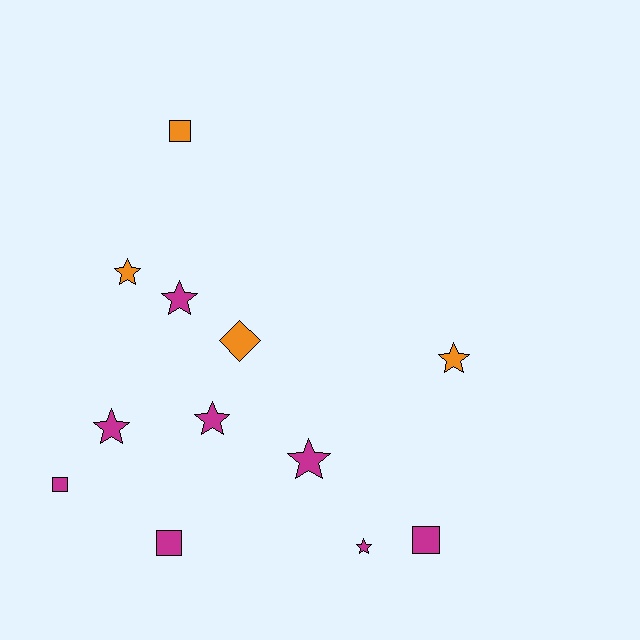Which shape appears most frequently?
Star, with 7 objects.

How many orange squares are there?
There is 1 orange square.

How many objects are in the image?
There are 12 objects.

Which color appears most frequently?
Magenta, with 8 objects.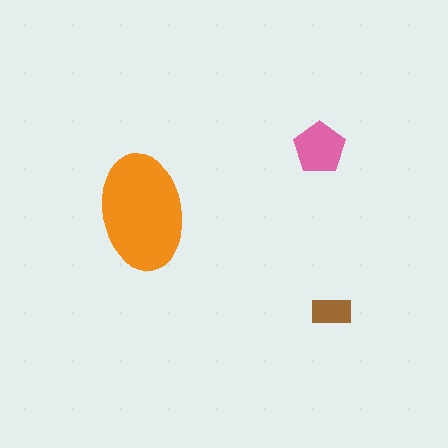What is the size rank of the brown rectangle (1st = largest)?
3rd.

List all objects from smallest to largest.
The brown rectangle, the pink pentagon, the orange ellipse.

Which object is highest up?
The pink pentagon is topmost.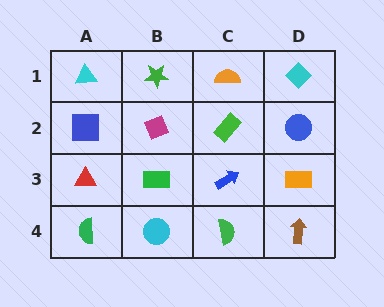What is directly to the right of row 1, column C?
A cyan diamond.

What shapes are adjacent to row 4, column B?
A green rectangle (row 3, column B), a green semicircle (row 4, column A), a green semicircle (row 4, column C).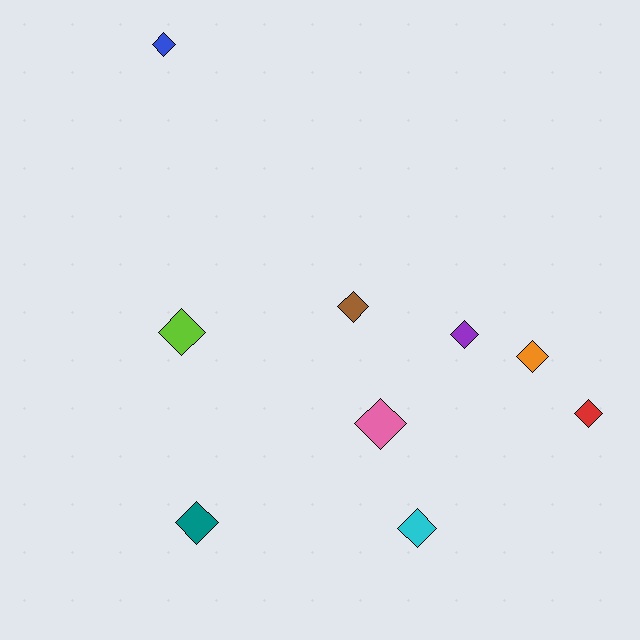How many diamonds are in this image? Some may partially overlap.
There are 9 diamonds.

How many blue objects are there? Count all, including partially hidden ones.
There is 1 blue object.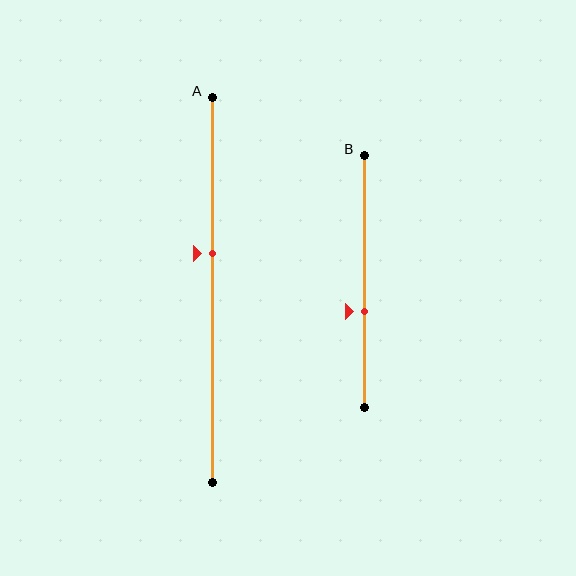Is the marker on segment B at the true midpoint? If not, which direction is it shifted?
No, the marker on segment B is shifted downward by about 12% of the segment length.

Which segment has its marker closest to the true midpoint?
Segment A has its marker closest to the true midpoint.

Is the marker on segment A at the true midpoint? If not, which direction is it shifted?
No, the marker on segment A is shifted upward by about 9% of the segment length.